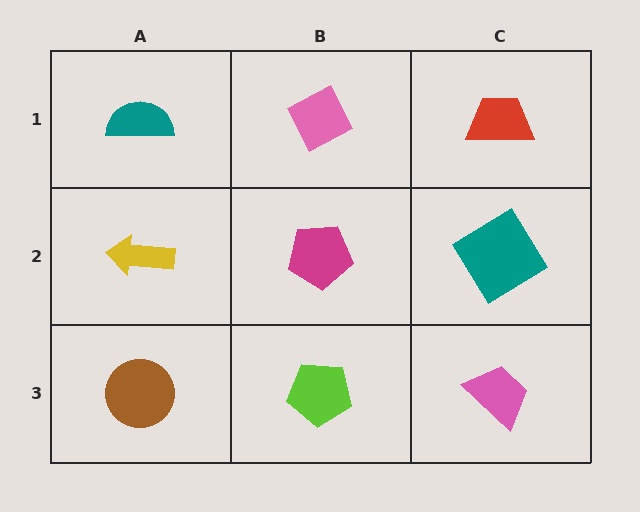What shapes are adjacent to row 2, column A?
A teal semicircle (row 1, column A), a brown circle (row 3, column A), a magenta pentagon (row 2, column B).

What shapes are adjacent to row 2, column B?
A pink diamond (row 1, column B), a lime pentagon (row 3, column B), a yellow arrow (row 2, column A), a teal diamond (row 2, column C).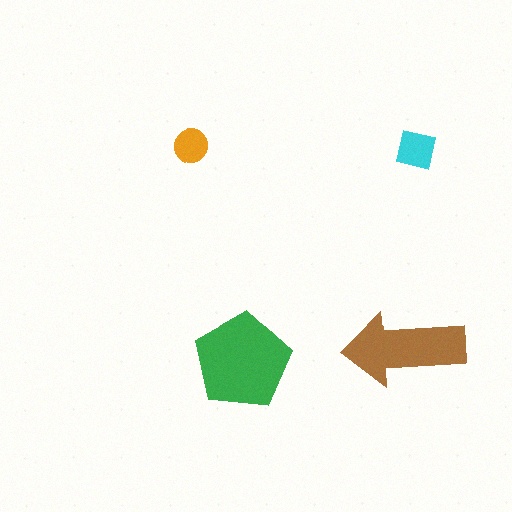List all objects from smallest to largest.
The orange circle, the cyan square, the brown arrow, the green pentagon.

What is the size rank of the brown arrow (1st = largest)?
2nd.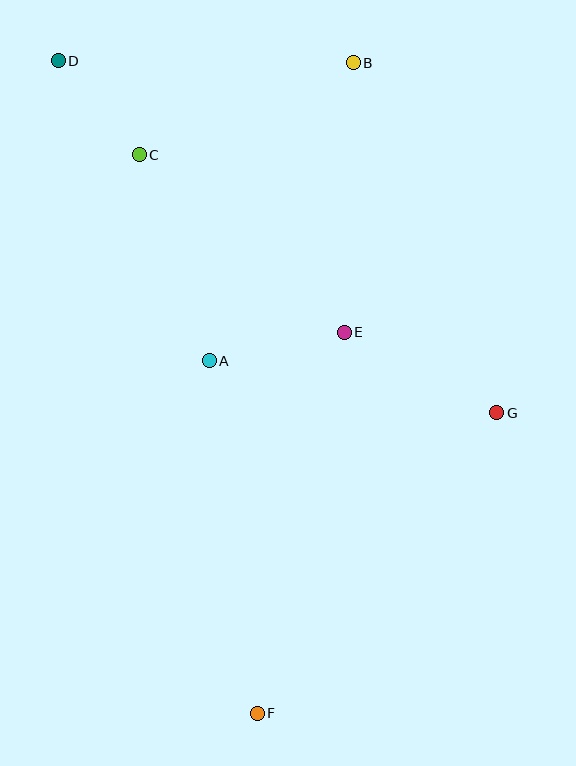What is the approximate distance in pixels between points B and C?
The distance between B and C is approximately 233 pixels.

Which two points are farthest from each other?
Points D and F are farthest from each other.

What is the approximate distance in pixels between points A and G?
The distance between A and G is approximately 292 pixels.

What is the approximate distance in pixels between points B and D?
The distance between B and D is approximately 295 pixels.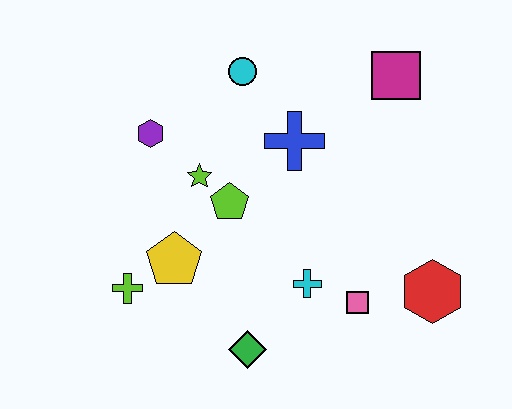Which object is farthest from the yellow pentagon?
The magenta square is farthest from the yellow pentagon.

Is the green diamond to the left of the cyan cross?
Yes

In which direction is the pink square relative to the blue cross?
The pink square is below the blue cross.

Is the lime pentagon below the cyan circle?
Yes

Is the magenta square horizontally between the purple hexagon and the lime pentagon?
No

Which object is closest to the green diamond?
The cyan cross is closest to the green diamond.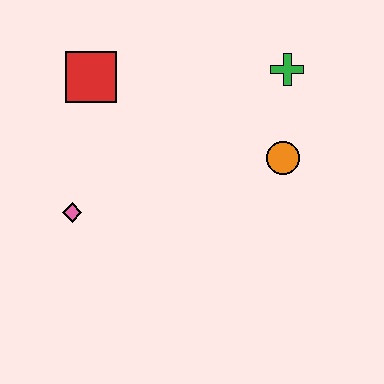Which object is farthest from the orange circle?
The pink diamond is farthest from the orange circle.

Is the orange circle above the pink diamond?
Yes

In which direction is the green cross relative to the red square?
The green cross is to the right of the red square.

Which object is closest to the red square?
The pink diamond is closest to the red square.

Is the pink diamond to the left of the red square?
Yes